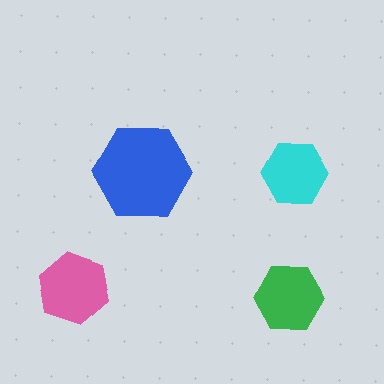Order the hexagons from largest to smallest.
the blue one, the pink one, the green one, the cyan one.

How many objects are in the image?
There are 4 objects in the image.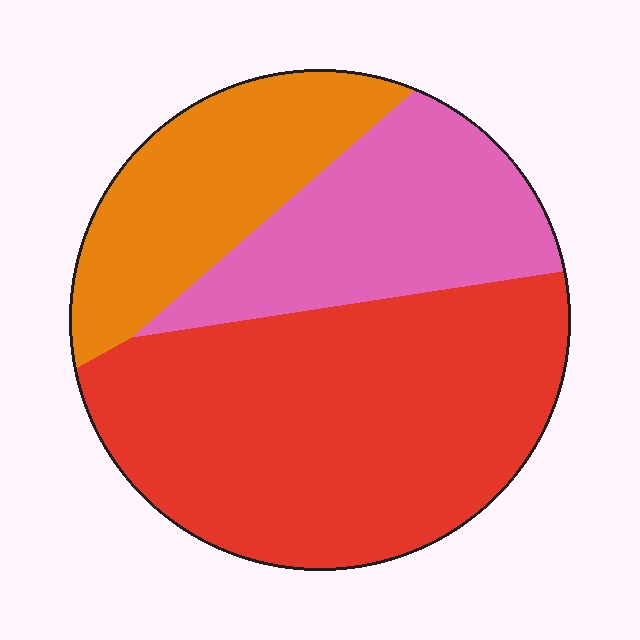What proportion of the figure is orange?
Orange takes up less than a quarter of the figure.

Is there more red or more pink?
Red.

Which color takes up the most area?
Red, at roughly 50%.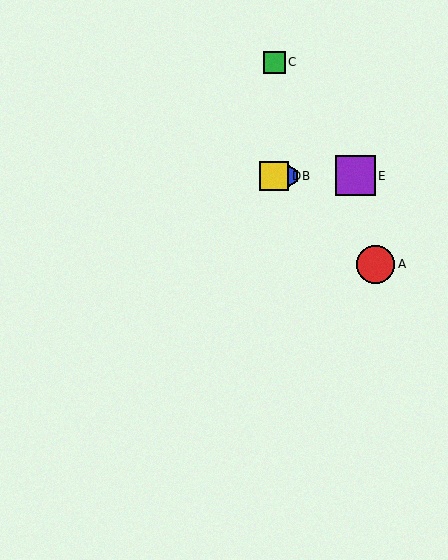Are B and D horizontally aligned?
Yes, both are at y≈176.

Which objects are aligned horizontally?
Objects B, D, E are aligned horizontally.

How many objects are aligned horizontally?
3 objects (B, D, E) are aligned horizontally.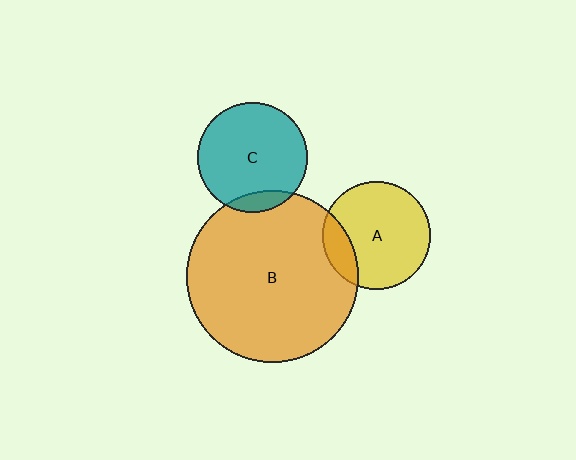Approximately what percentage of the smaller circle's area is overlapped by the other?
Approximately 15%.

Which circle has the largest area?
Circle B (orange).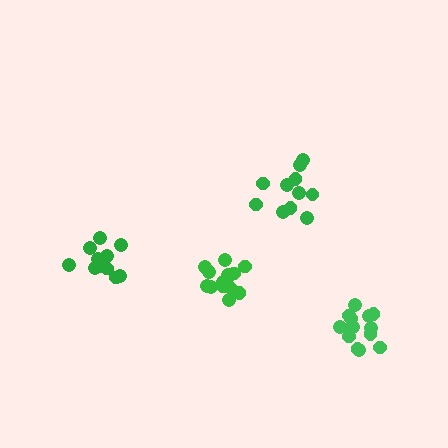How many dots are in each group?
Group 1: 11 dots, Group 2: 13 dots, Group 3: 14 dots, Group 4: 14 dots (52 total).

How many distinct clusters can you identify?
There are 4 distinct clusters.